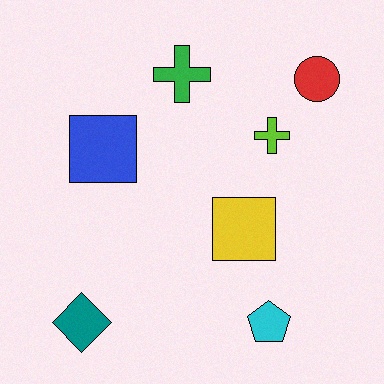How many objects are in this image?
There are 7 objects.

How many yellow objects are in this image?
There is 1 yellow object.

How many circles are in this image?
There is 1 circle.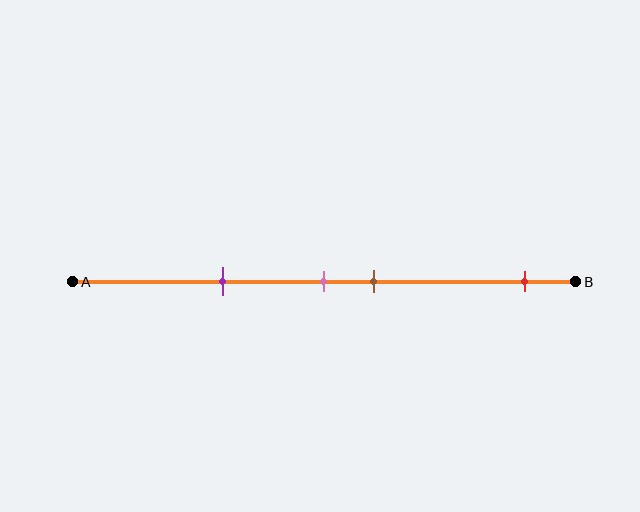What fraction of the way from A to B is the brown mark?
The brown mark is approximately 60% (0.6) of the way from A to B.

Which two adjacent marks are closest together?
The pink and brown marks are the closest adjacent pair.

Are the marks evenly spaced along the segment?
No, the marks are not evenly spaced.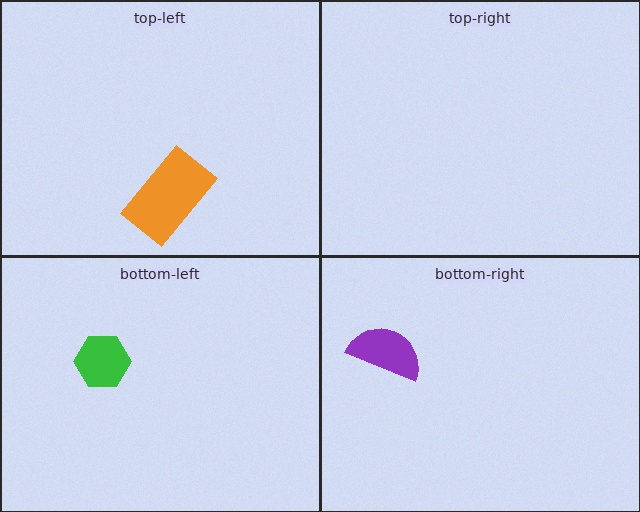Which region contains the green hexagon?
The bottom-left region.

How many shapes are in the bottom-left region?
1.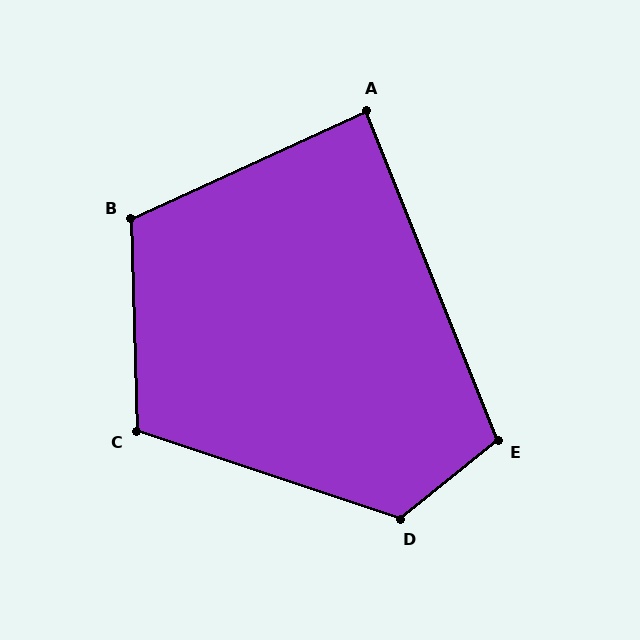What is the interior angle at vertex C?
Approximately 110 degrees (obtuse).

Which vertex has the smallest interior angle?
A, at approximately 87 degrees.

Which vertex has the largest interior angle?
D, at approximately 123 degrees.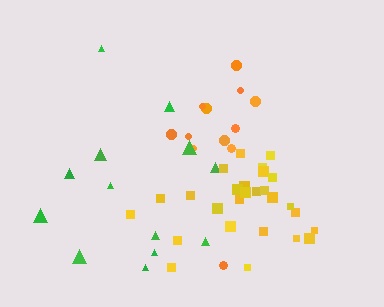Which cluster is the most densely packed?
Yellow.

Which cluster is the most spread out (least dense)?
Green.